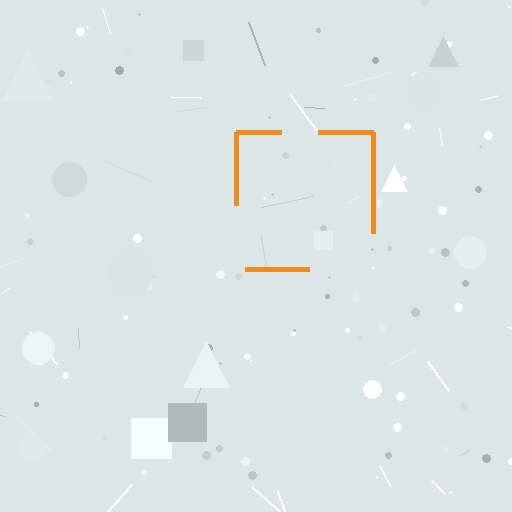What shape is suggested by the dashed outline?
The dashed outline suggests a square.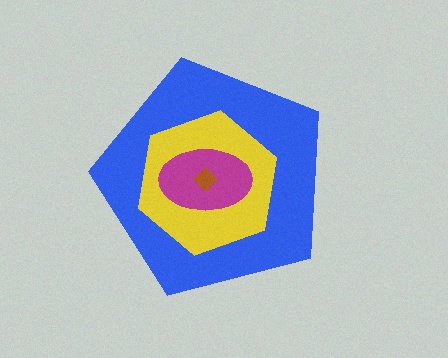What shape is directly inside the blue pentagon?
The yellow hexagon.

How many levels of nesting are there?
4.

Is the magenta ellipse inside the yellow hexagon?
Yes.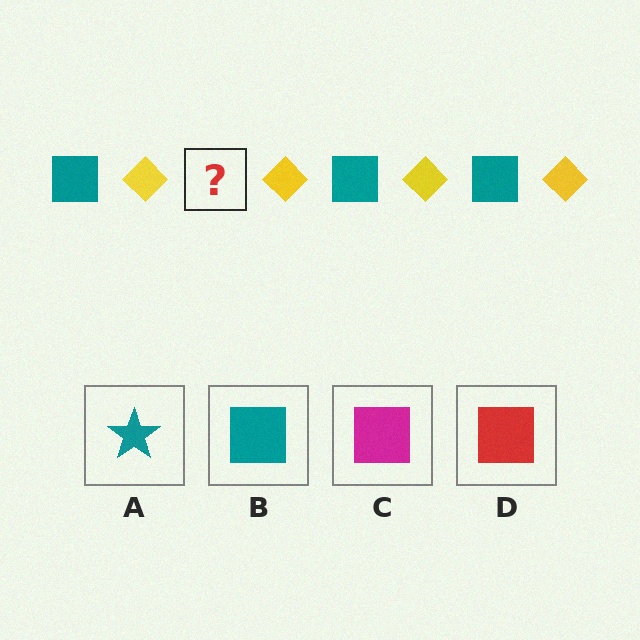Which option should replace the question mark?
Option B.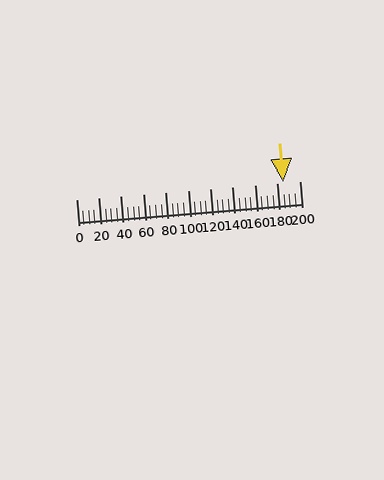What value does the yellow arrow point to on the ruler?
The yellow arrow points to approximately 185.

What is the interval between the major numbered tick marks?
The major tick marks are spaced 20 units apart.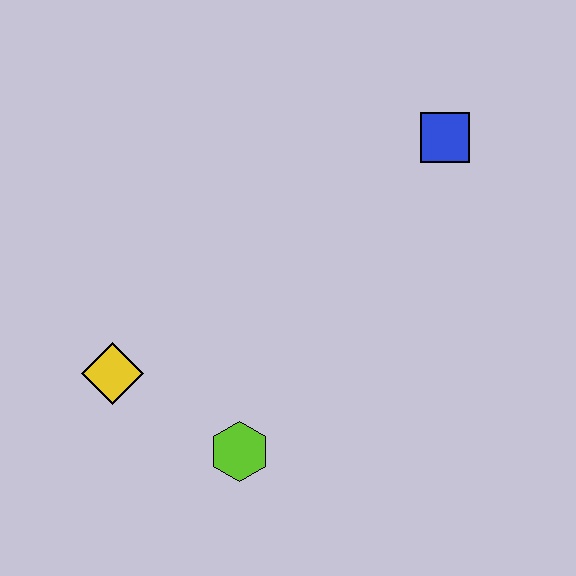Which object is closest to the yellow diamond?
The lime hexagon is closest to the yellow diamond.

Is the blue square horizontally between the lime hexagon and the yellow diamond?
No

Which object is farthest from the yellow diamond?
The blue square is farthest from the yellow diamond.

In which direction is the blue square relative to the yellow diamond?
The blue square is to the right of the yellow diamond.